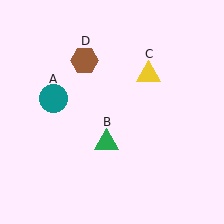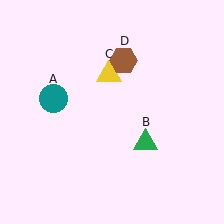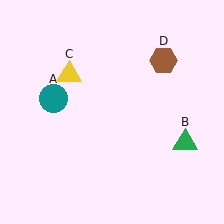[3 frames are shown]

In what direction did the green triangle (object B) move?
The green triangle (object B) moved right.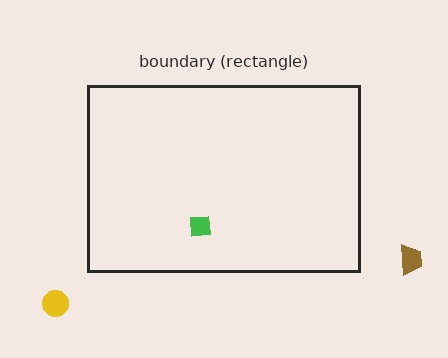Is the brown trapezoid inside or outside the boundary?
Outside.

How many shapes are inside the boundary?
1 inside, 2 outside.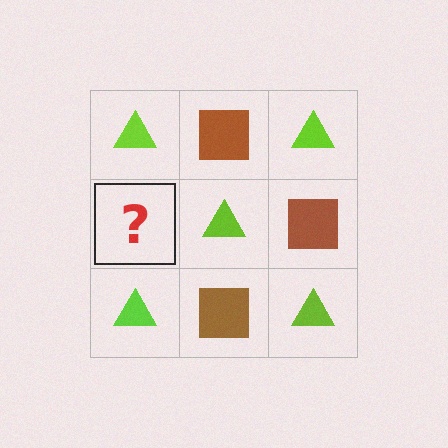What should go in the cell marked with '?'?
The missing cell should contain a brown square.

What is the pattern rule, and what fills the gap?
The rule is that it alternates lime triangle and brown square in a checkerboard pattern. The gap should be filled with a brown square.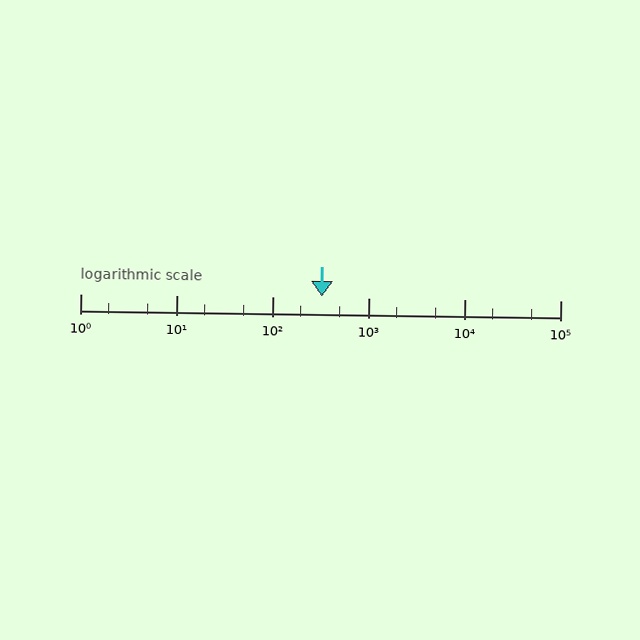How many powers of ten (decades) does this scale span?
The scale spans 5 decades, from 1 to 100000.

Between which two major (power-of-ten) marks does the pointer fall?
The pointer is between 100 and 1000.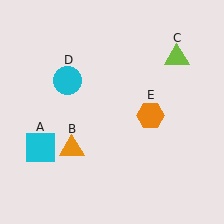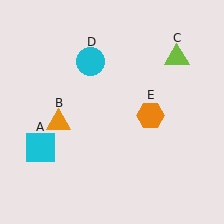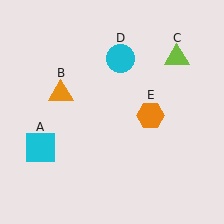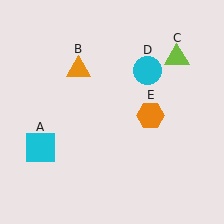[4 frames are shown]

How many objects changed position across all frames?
2 objects changed position: orange triangle (object B), cyan circle (object D).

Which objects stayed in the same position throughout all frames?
Cyan square (object A) and lime triangle (object C) and orange hexagon (object E) remained stationary.